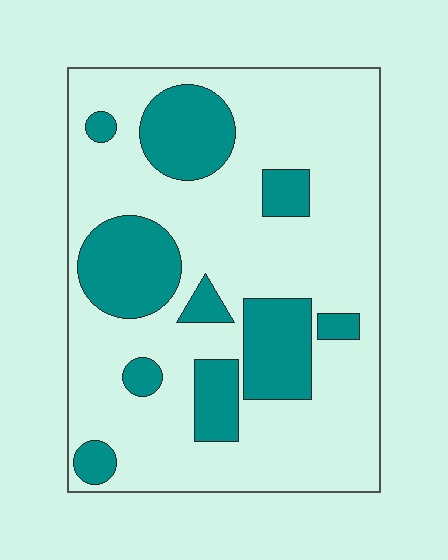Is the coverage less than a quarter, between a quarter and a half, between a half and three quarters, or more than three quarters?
Between a quarter and a half.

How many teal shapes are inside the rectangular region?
10.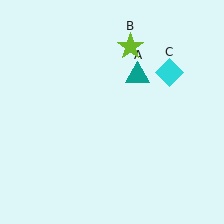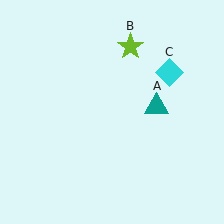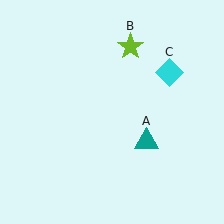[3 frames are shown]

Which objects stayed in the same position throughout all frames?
Lime star (object B) and cyan diamond (object C) remained stationary.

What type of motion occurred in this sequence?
The teal triangle (object A) rotated clockwise around the center of the scene.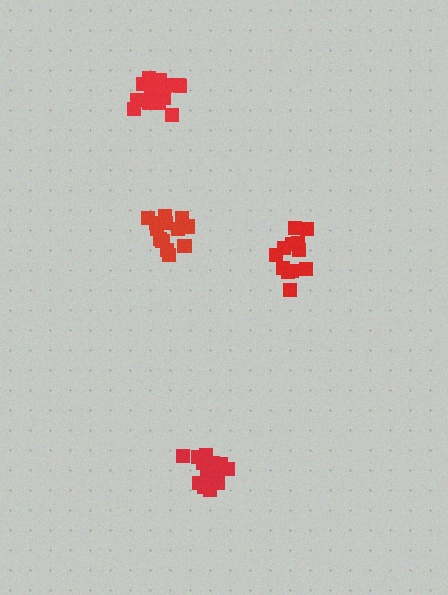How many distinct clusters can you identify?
There are 4 distinct clusters.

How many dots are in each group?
Group 1: 13 dots, Group 2: 18 dots, Group 3: 12 dots, Group 4: 17 dots (60 total).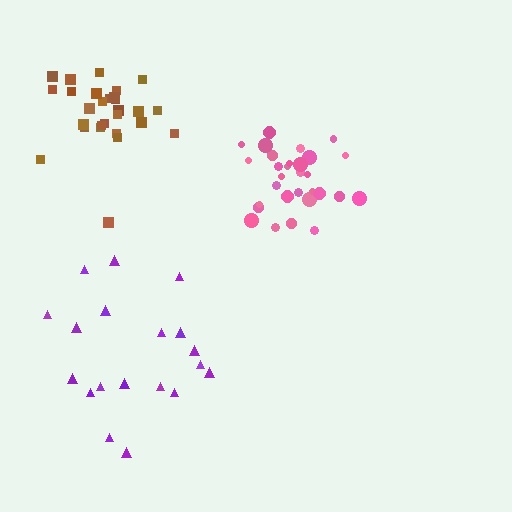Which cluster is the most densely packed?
Pink.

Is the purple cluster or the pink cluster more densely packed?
Pink.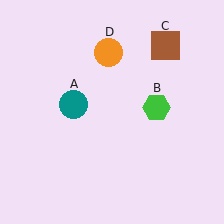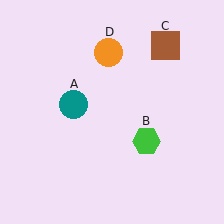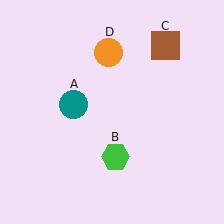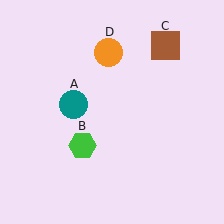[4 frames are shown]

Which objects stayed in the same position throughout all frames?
Teal circle (object A) and brown square (object C) and orange circle (object D) remained stationary.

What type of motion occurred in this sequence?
The green hexagon (object B) rotated clockwise around the center of the scene.